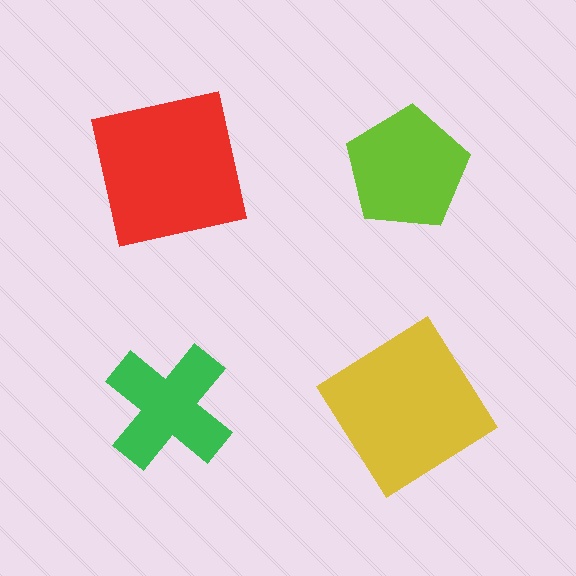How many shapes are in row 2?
2 shapes.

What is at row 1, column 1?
A red square.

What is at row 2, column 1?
A green cross.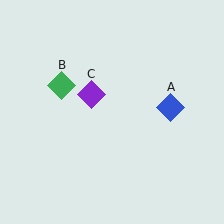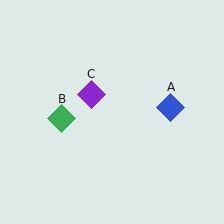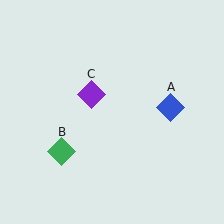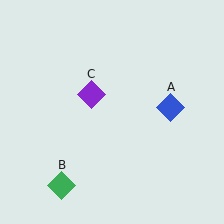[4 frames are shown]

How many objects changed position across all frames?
1 object changed position: green diamond (object B).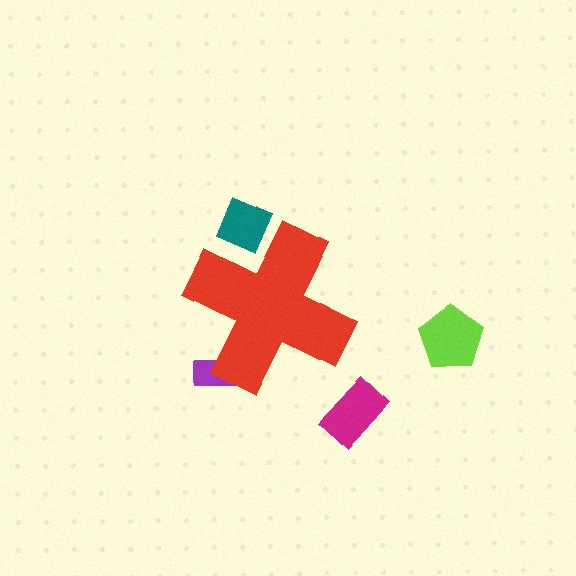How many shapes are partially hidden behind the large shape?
2 shapes are partially hidden.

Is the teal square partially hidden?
Yes, the teal square is partially hidden behind the red cross.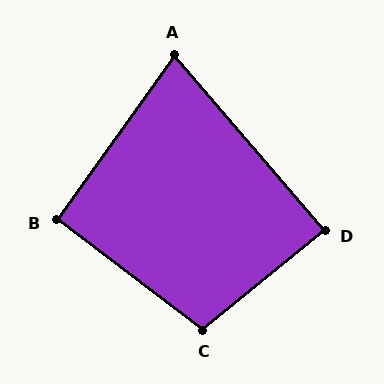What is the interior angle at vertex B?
Approximately 92 degrees (approximately right).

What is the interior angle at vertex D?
Approximately 88 degrees (approximately right).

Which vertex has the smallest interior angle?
A, at approximately 76 degrees.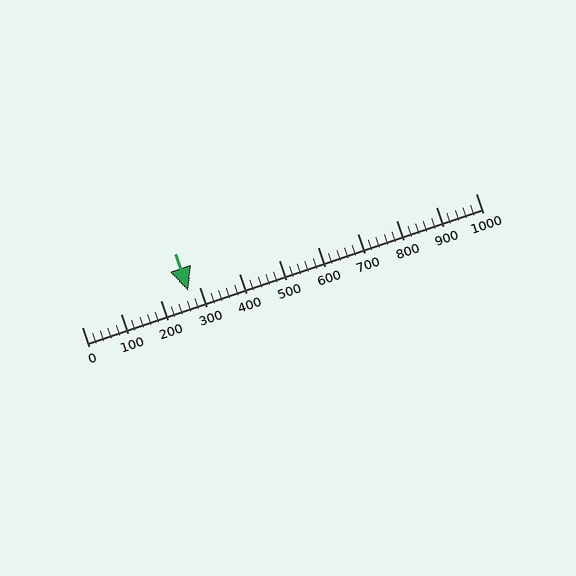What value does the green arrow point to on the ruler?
The green arrow points to approximately 271.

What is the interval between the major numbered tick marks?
The major tick marks are spaced 100 units apart.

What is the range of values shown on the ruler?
The ruler shows values from 0 to 1000.